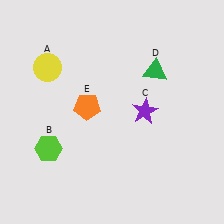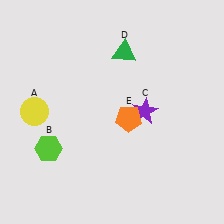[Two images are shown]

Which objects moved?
The objects that moved are: the yellow circle (A), the green triangle (D), the orange pentagon (E).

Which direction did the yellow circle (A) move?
The yellow circle (A) moved down.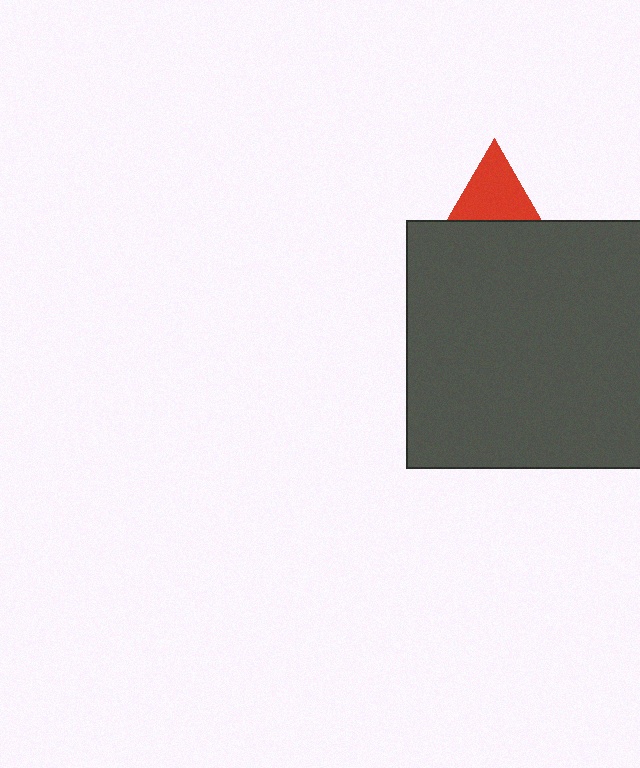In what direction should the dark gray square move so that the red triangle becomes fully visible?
The dark gray square should move down. That is the shortest direction to clear the overlap and leave the red triangle fully visible.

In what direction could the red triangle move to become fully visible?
The red triangle could move up. That would shift it out from behind the dark gray square entirely.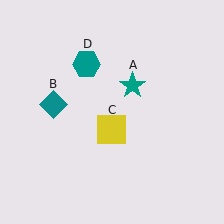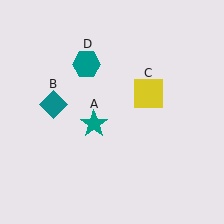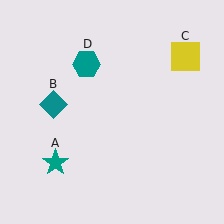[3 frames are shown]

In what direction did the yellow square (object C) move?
The yellow square (object C) moved up and to the right.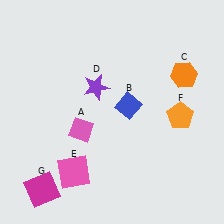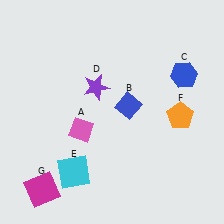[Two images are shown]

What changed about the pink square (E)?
In Image 1, E is pink. In Image 2, it changed to cyan.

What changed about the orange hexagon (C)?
In Image 1, C is orange. In Image 2, it changed to blue.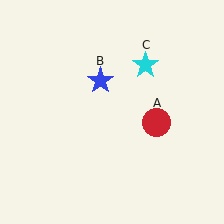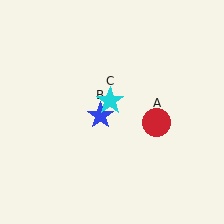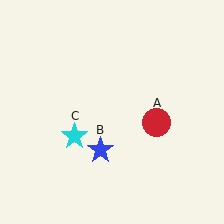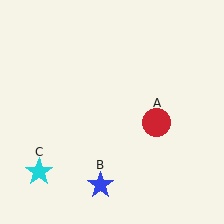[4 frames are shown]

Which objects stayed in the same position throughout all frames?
Red circle (object A) remained stationary.